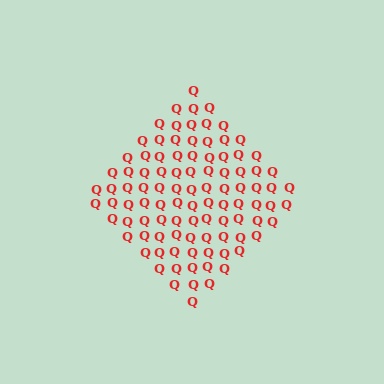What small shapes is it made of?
It is made of small letter Q's.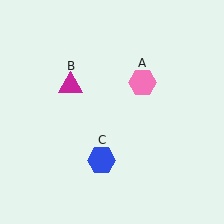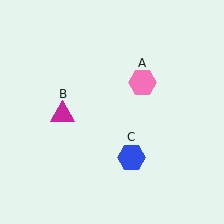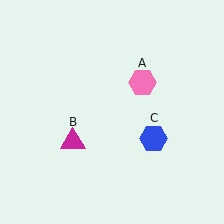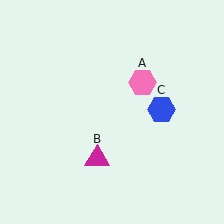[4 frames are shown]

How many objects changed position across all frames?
2 objects changed position: magenta triangle (object B), blue hexagon (object C).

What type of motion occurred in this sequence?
The magenta triangle (object B), blue hexagon (object C) rotated counterclockwise around the center of the scene.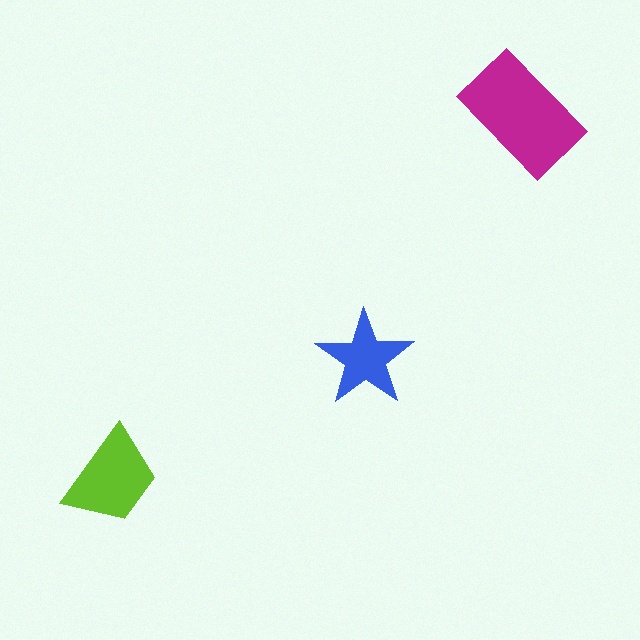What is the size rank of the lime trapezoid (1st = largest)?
2nd.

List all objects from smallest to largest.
The blue star, the lime trapezoid, the magenta rectangle.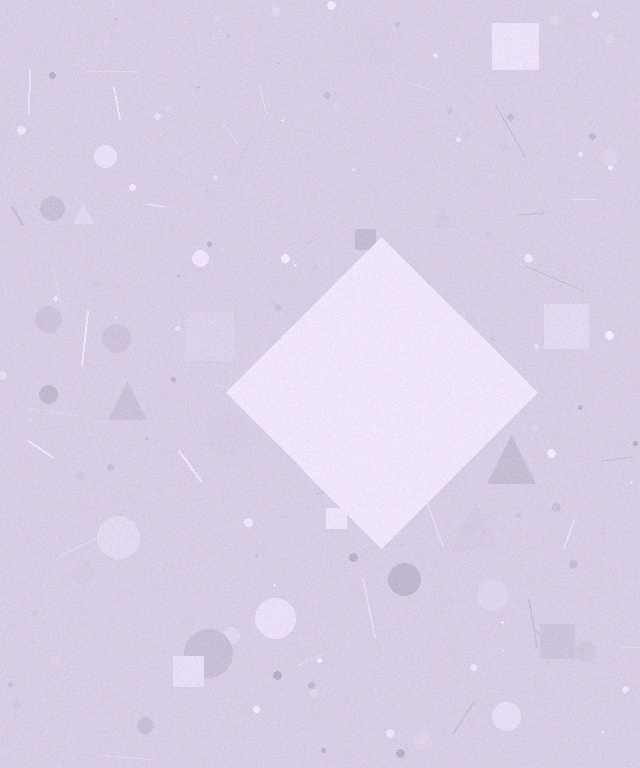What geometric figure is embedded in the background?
A diamond is embedded in the background.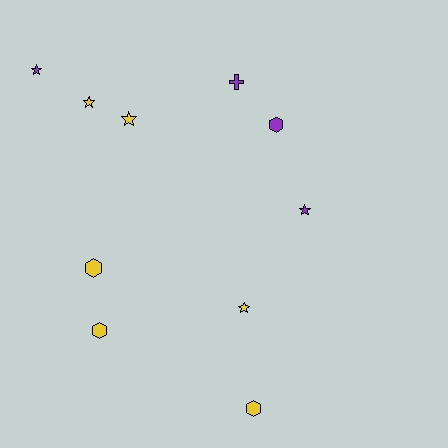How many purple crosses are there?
There is 1 purple cross.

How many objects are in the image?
There are 10 objects.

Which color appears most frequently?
Yellow, with 6 objects.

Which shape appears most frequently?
Star, with 5 objects.